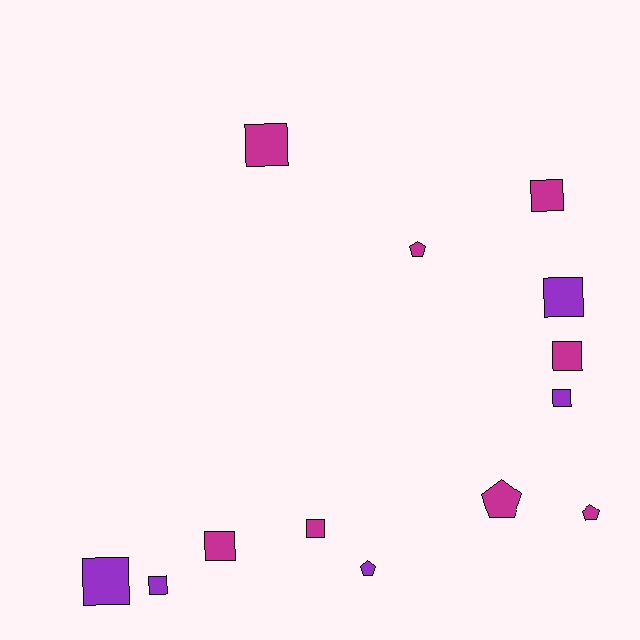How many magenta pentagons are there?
There are 3 magenta pentagons.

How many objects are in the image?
There are 13 objects.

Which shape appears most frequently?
Square, with 9 objects.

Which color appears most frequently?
Magenta, with 8 objects.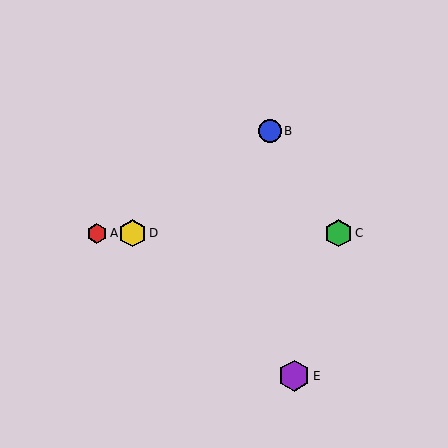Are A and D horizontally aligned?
Yes, both are at y≈233.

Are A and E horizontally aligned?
No, A is at y≈233 and E is at y≈376.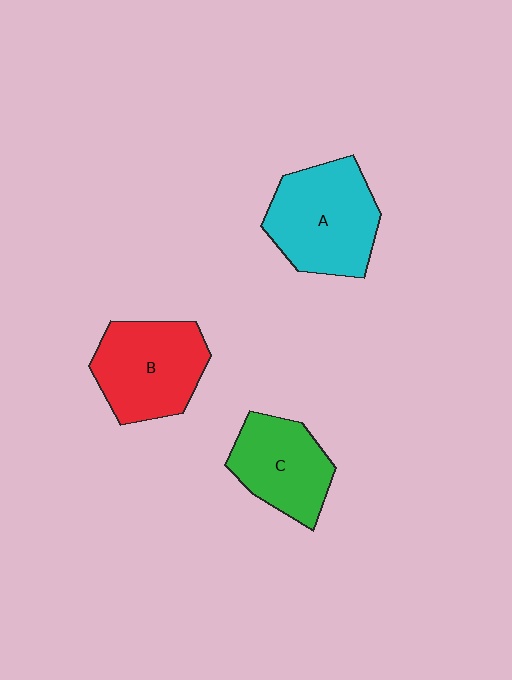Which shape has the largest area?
Shape A (cyan).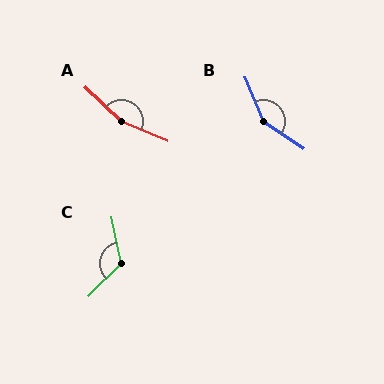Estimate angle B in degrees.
Approximately 147 degrees.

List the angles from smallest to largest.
C (122°), B (147°), A (160°).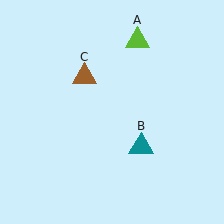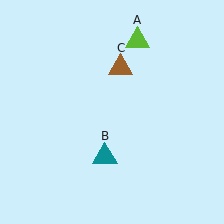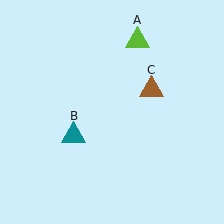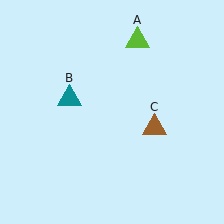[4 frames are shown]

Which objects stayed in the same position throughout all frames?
Lime triangle (object A) remained stationary.